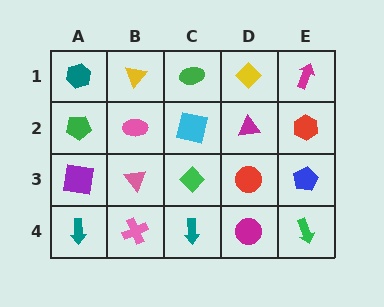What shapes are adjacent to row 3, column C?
A cyan square (row 2, column C), a teal arrow (row 4, column C), a pink triangle (row 3, column B), a red circle (row 3, column D).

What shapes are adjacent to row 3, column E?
A red hexagon (row 2, column E), a green arrow (row 4, column E), a red circle (row 3, column D).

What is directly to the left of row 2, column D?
A cyan square.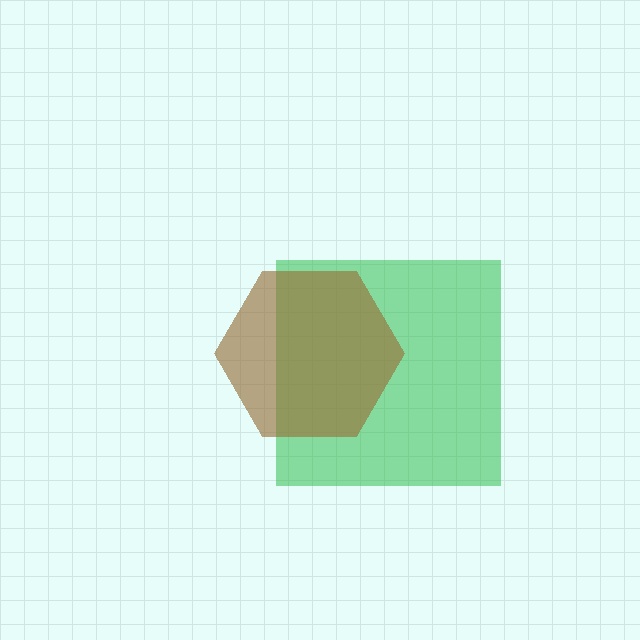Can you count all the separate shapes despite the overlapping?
Yes, there are 2 separate shapes.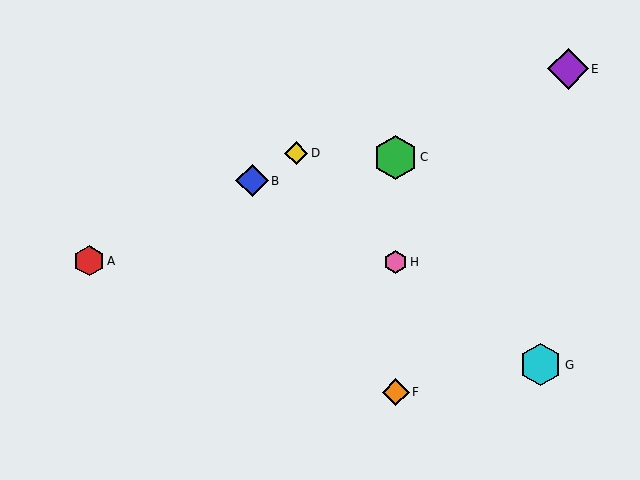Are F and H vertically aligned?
Yes, both are at x≈396.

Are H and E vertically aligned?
No, H is at x≈396 and E is at x≈568.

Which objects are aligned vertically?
Objects C, F, H are aligned vertically.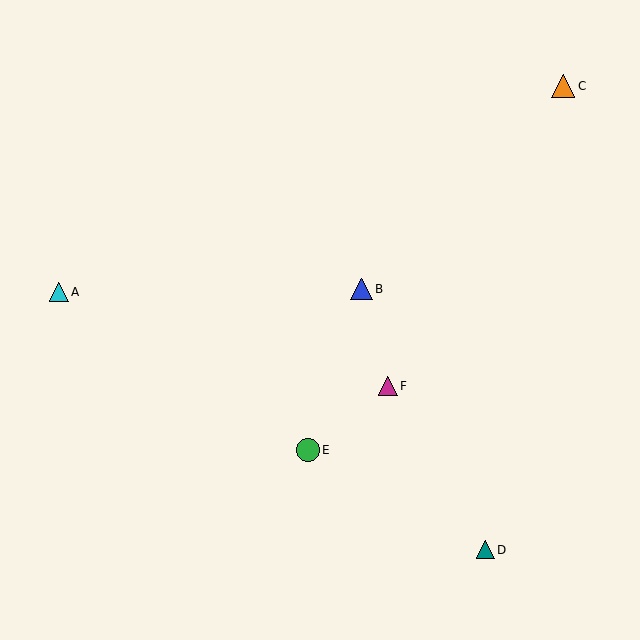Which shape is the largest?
The orange triangle (labeled C) is the largest.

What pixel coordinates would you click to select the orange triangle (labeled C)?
Click at (563, 86) to select the orange triangle C.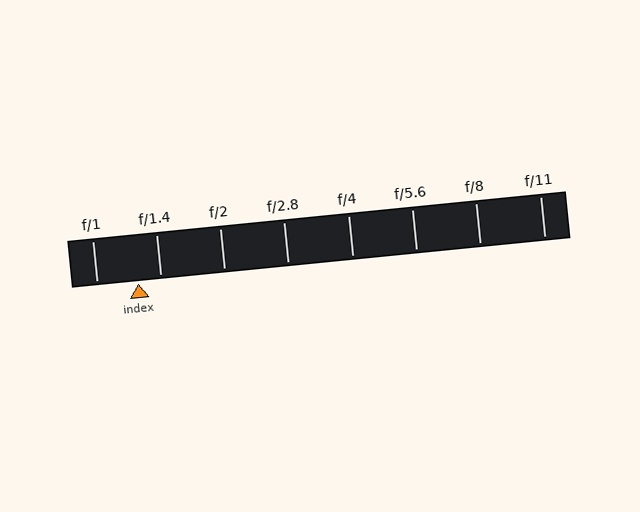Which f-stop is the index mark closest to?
The index mark is closest to f/1.4.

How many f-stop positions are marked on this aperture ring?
There are 8 f-stop positions marked.